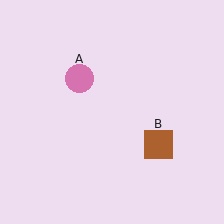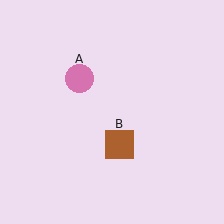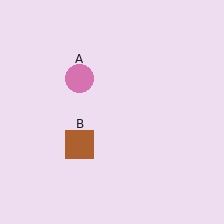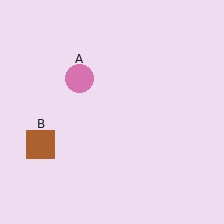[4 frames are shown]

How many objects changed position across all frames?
1 object changed position: brown square (object B).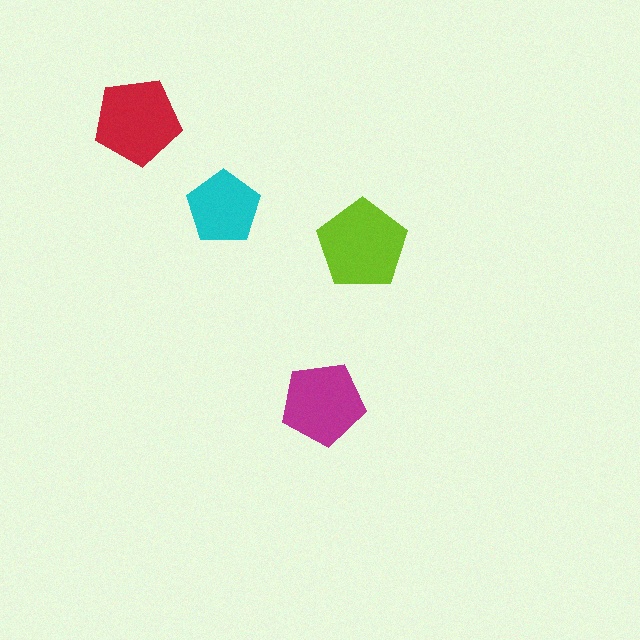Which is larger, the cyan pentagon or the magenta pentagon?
The magenta one.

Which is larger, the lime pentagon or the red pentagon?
The lime one.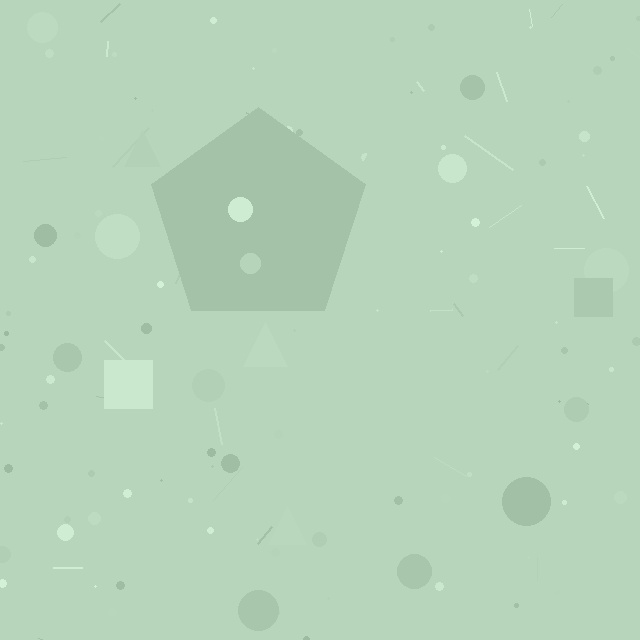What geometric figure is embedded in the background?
A pentagon is embedded in the background.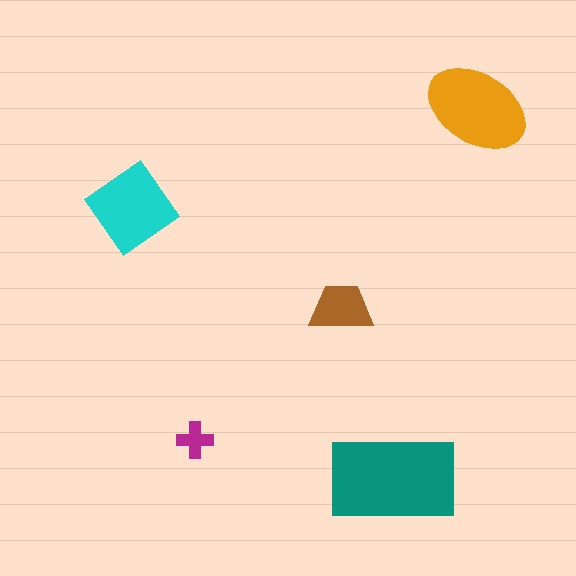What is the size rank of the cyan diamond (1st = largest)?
3rd.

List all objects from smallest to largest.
The magenta cross, the brown trapezoid, the cyan diamond, the orange ellipse, the teal rectangle.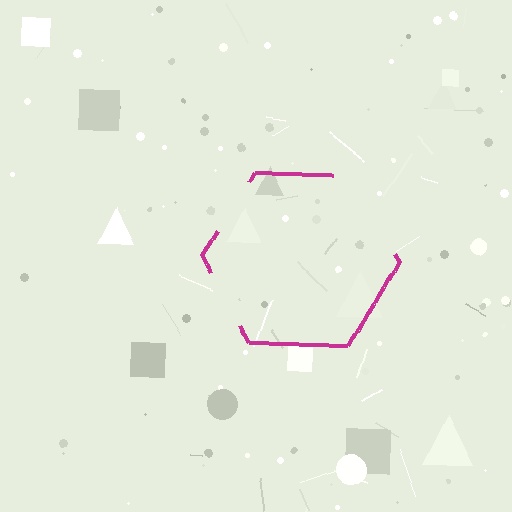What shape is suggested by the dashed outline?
The dashed outline suggests a hexagon.